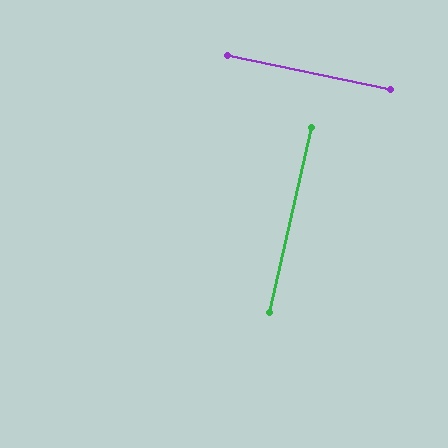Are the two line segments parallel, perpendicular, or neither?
Perpendicular — they meet at approximately 89°.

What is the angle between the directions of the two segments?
Approximately 89 degrees.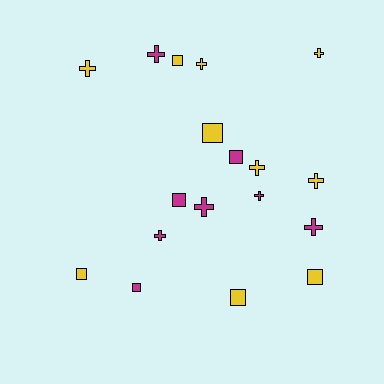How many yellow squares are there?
There are 5 yellow squares.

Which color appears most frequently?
Yellow, with 10 objects.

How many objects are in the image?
There are 18 objects.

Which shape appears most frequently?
Cross, with 10 objects.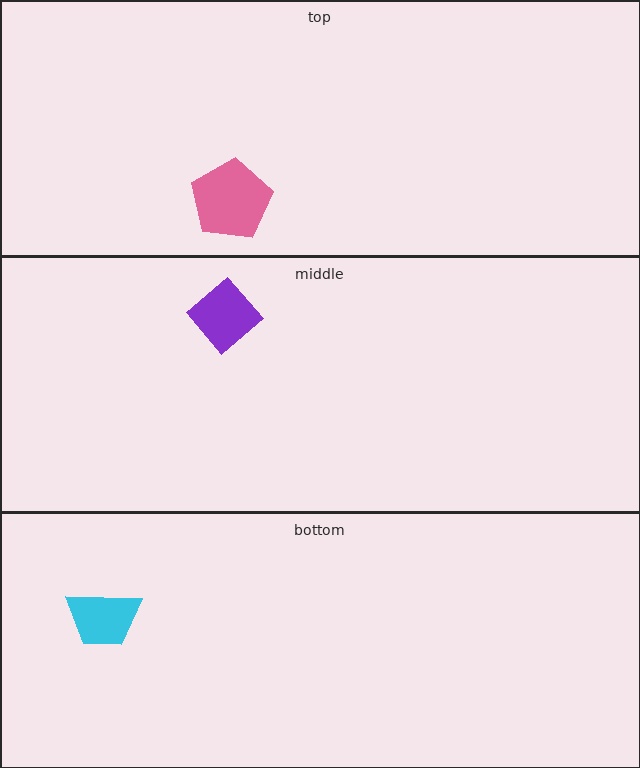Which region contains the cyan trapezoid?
The bottom region.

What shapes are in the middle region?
The purple diamond.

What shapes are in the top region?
The pink pentagon.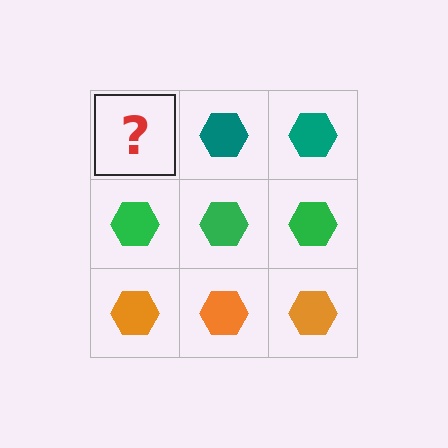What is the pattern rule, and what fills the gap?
The rule is that each row has a consistent color. The gap should be filled with a teal hexagon.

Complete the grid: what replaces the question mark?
The question mark should be replaced with a teal hexagon.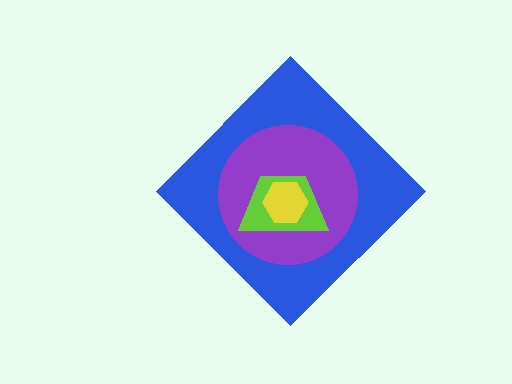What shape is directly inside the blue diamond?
The purple circle.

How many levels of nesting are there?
4.